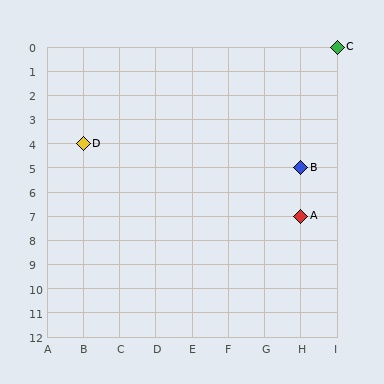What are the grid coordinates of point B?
Point B is at grid coordinates (H, 5).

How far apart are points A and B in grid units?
Points A and B are 2 rows apart.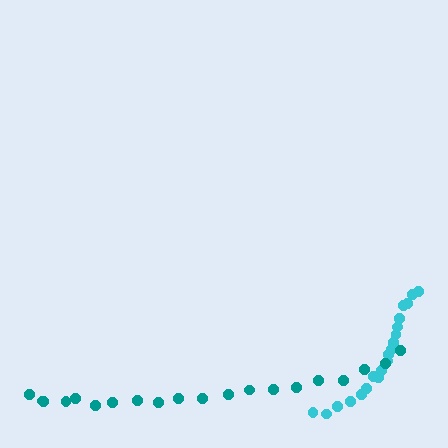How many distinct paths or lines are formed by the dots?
There are 2 distinct paths.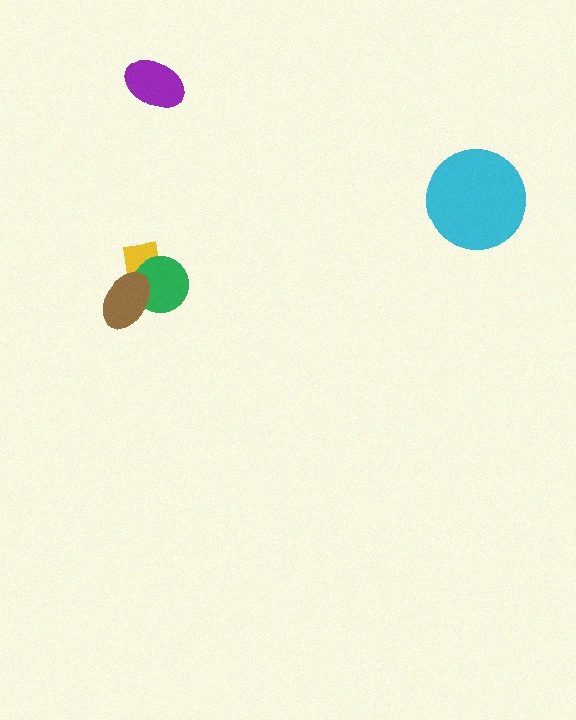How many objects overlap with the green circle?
2 objects overlap with the green circle.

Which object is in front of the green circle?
The brown ellipse is in front of the green circle.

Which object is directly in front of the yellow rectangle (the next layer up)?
The green circle is directly in front of the yellow rectangle.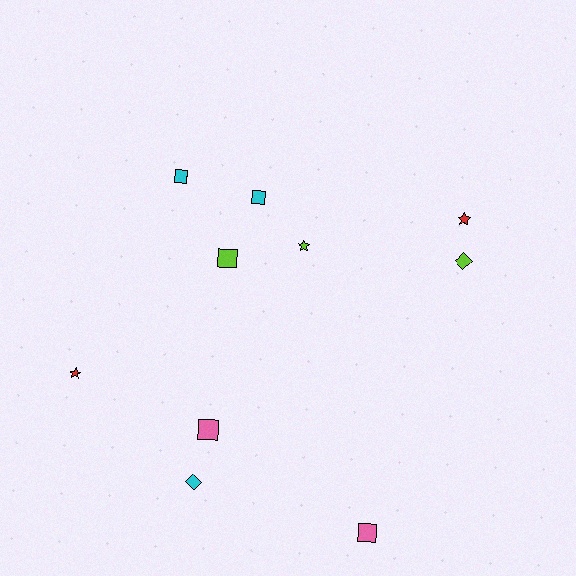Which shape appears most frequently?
Square, with 5 objects.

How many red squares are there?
There are no red squares.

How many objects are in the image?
There are 10 objects.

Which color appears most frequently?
Lime, with 3 objects.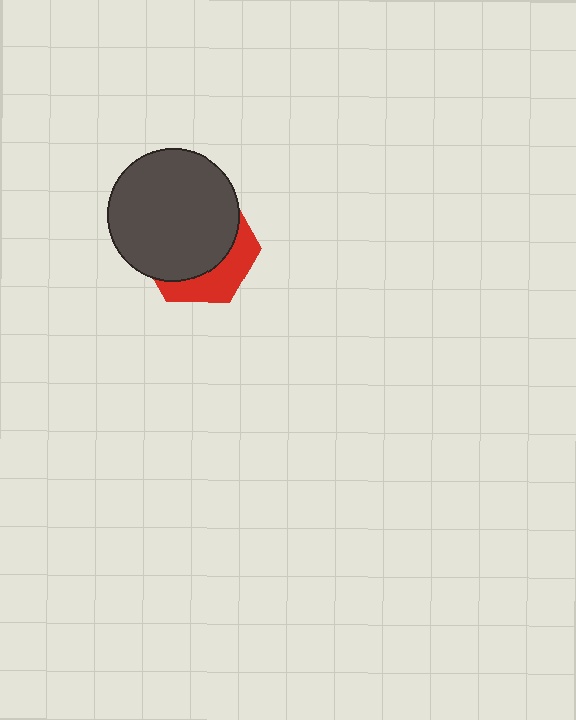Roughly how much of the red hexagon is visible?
A small part of it is visible (roughly 32%).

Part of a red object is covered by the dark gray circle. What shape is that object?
It is a hexagon.